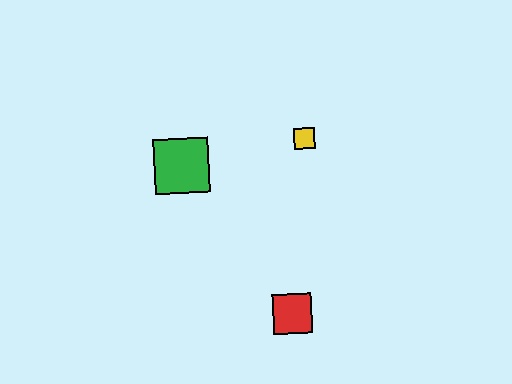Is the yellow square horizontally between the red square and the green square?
No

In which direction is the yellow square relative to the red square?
The yellow square is above the red square.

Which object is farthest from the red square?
The green square is farthest from the red square.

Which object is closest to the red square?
The yellow square is closest to the red square.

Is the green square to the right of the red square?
No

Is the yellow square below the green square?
No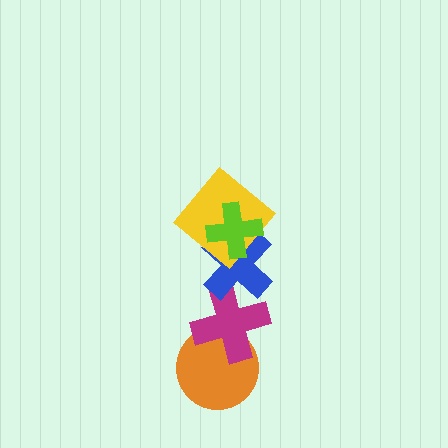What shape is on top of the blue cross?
The yellow diamond is on top of the blue cross.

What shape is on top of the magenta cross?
The blue cross is on top of the magenta cross.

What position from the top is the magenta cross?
The magenta cross is 4th from the top.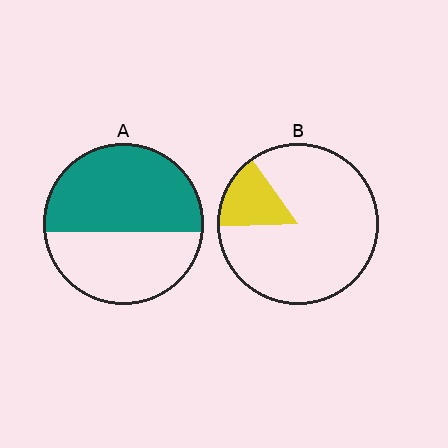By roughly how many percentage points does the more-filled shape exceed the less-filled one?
By roughly 40 percentage points (A over B).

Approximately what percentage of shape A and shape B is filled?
A is approximately 55% and B is approximately 15%.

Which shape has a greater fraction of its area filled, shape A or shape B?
Shape A.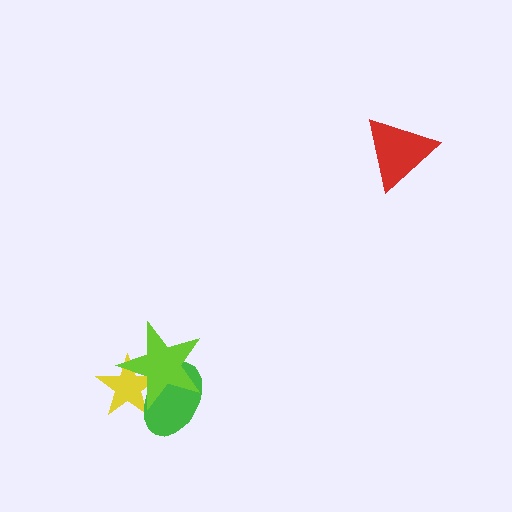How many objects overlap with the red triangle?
0 objects overlap with the red triangle.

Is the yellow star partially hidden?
Yes, it is partially covered by another shape.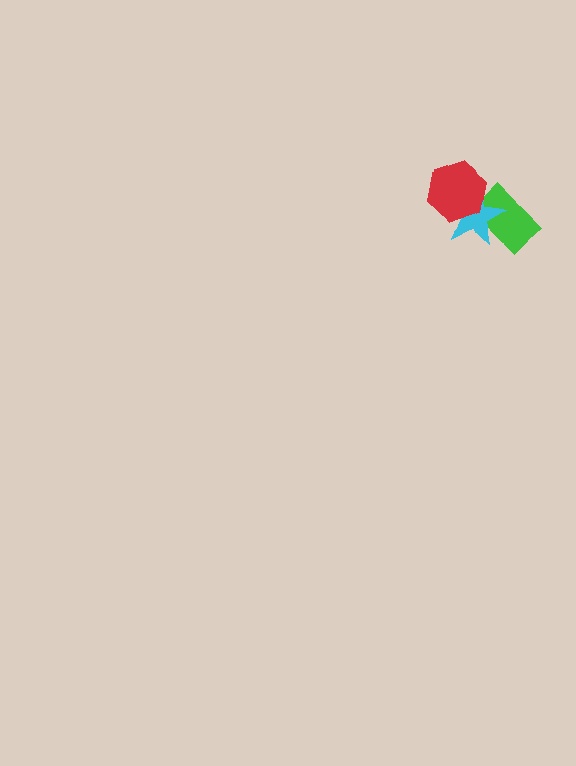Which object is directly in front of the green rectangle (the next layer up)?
The cyan star is directly in front of the green rectangle.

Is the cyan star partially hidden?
Yes, it is partially covered by another shape.